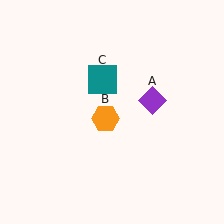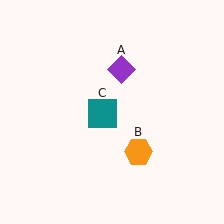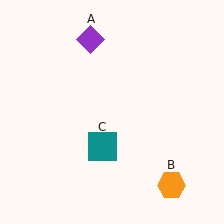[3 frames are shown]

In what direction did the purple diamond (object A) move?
The purple diamond (object A) moved up and to the left.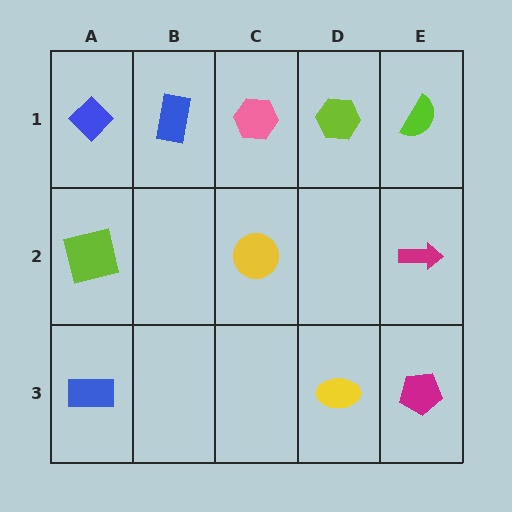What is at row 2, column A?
A lime square.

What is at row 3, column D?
A yellow ellipse.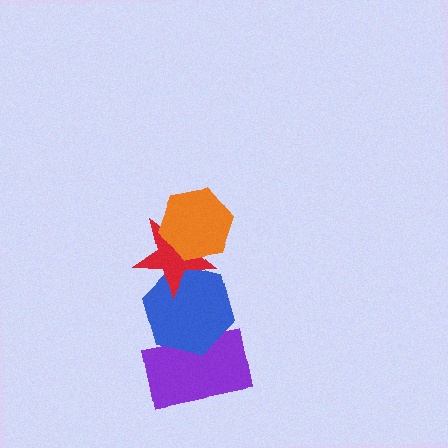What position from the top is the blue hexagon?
The blue hexagon is 3rd from the top.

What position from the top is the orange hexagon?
The orange hexagon is 1st from the top.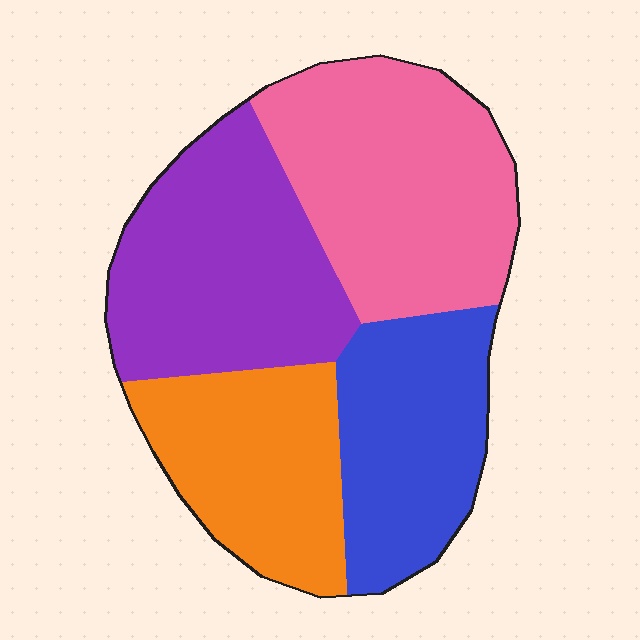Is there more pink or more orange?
Pink.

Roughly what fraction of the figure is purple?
Purple takes up about one quarter (1/4) of the figure.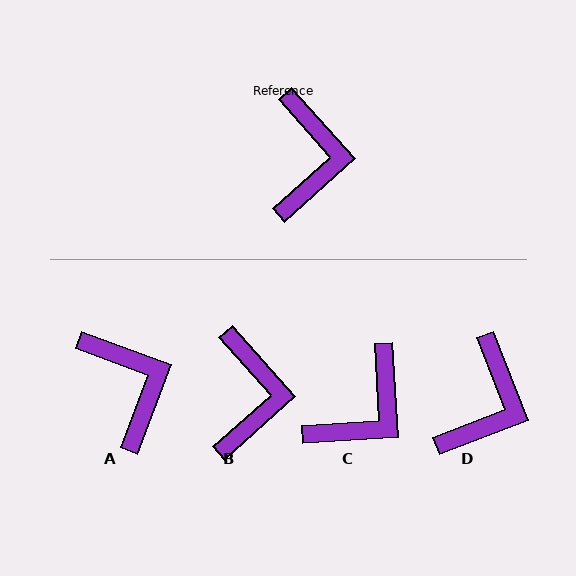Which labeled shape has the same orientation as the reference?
B.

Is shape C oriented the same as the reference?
No, it is off by about 38 degrees.